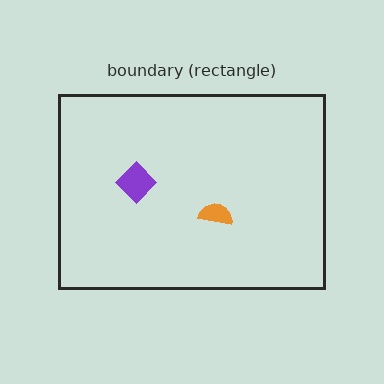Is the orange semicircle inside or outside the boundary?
Inside.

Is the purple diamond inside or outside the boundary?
Inside.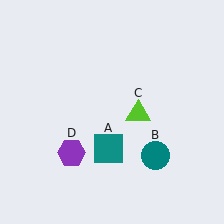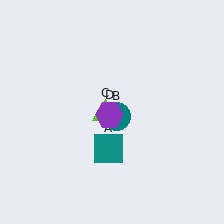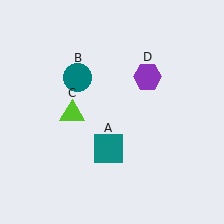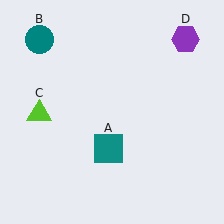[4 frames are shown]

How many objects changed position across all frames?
3 objects changed position: teal circle (object B), lime triangle (object C), purple hexagon (object D).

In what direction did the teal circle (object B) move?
The teal circle (object B) moved up and to the left.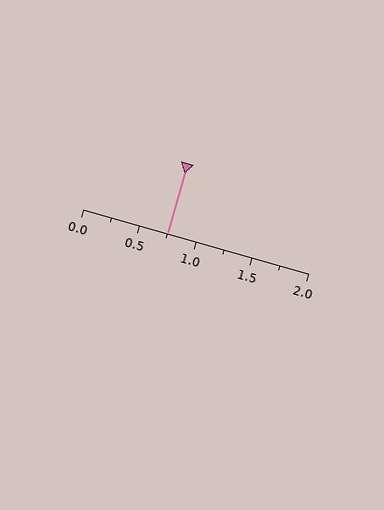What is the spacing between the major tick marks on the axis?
The major ticks are spaced 0.5 apart.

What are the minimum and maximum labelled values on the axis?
The axis runs from 0.0 to 2.0.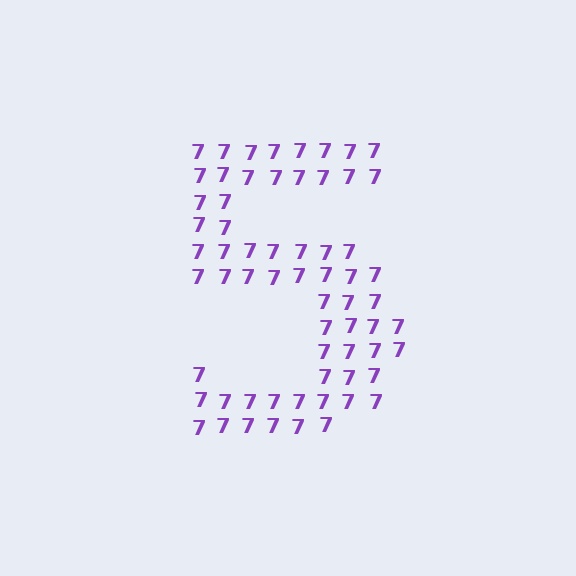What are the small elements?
The small elements are digit 7's.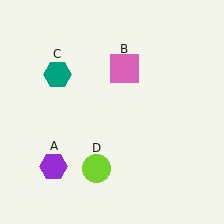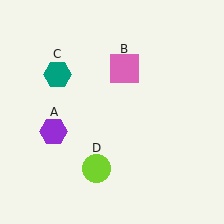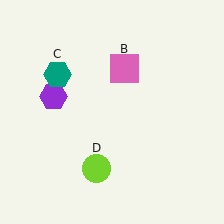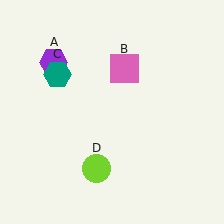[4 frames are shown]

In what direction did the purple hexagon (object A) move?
The purple hexagon (object A) moved up.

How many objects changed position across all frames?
1 object changed position: purple hexagon (object A).